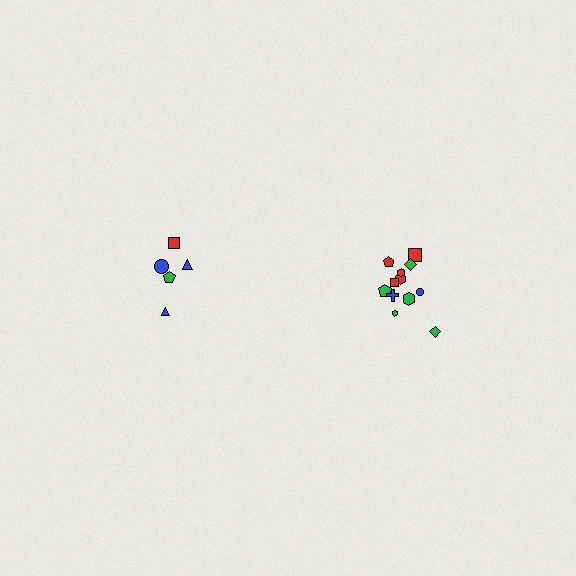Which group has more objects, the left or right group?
The right group.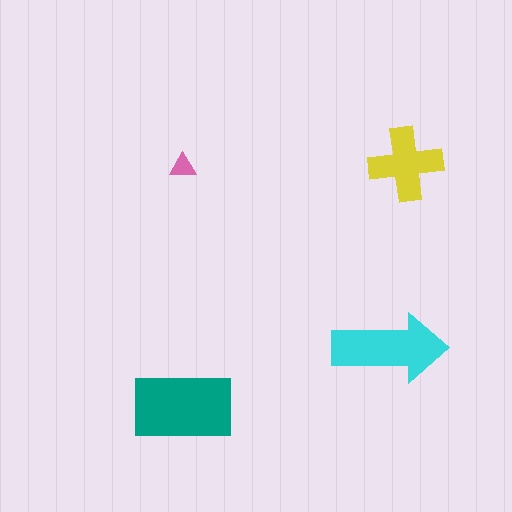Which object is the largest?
The teal rectangle.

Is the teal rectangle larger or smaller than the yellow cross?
Larger.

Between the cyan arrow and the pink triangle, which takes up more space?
The cyan arrow.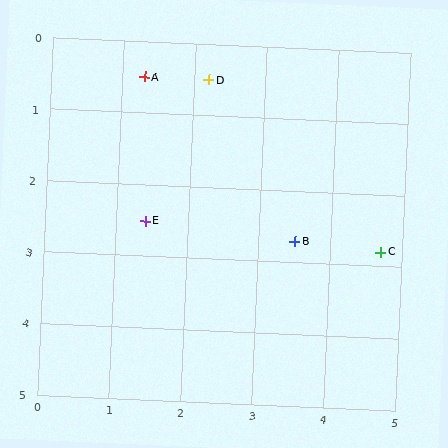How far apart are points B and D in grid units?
Points B and D are about 2.6 grid units apart.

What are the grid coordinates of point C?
Point C is at approximately (4.7, 2.8).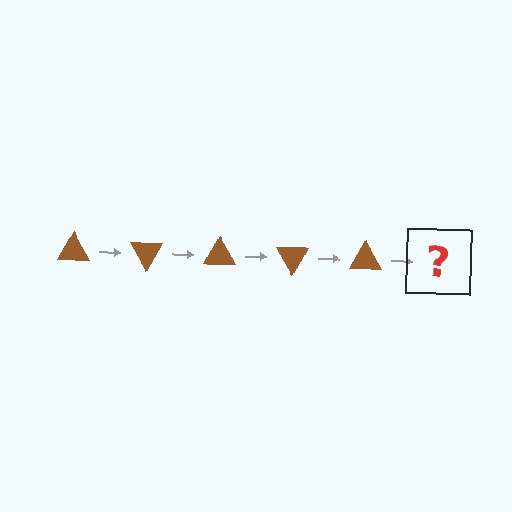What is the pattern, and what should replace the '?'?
The pattern is that the triangle rotates 60 degrees each step. The '?' should be a brown triangle rotated 300 degrees.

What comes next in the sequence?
The next element should be a brown triangle rotated 300 degrees.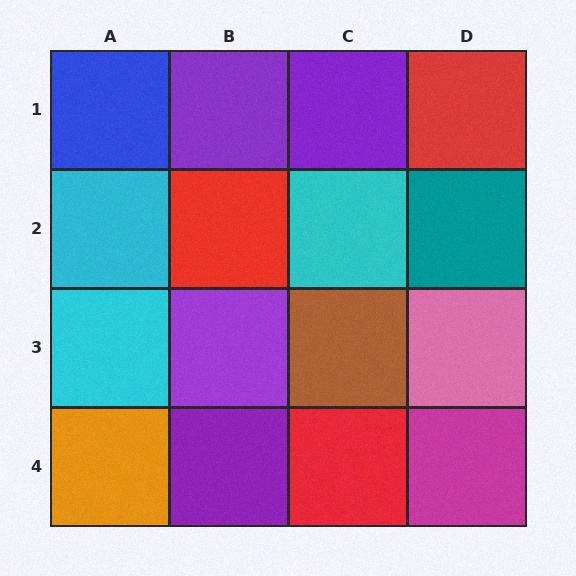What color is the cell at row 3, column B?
Purple.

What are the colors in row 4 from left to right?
Orange, purple, red, magenta.